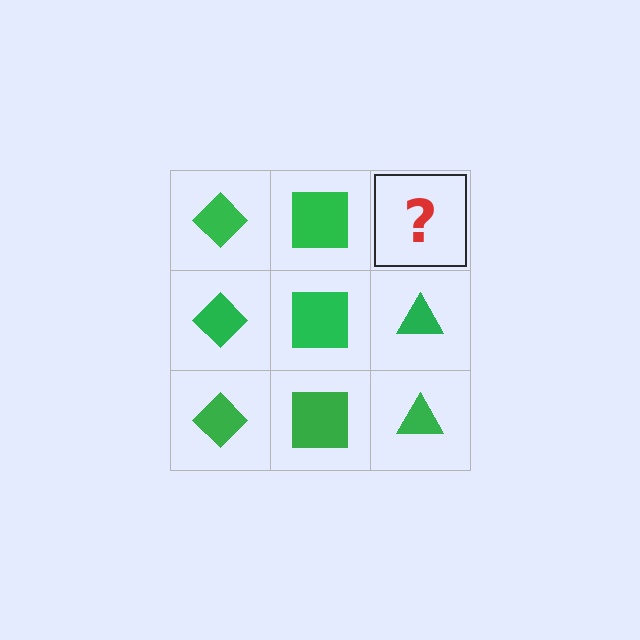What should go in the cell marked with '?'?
The missing cell should contain a green triangle.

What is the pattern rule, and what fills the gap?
The rule is that each column has a consistent shape. The gap should be filled with a green triangle.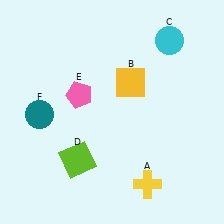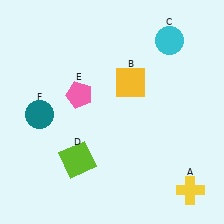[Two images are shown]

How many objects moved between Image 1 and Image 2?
1 object moved between the two images.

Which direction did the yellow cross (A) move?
The yellow cross (A) moved right.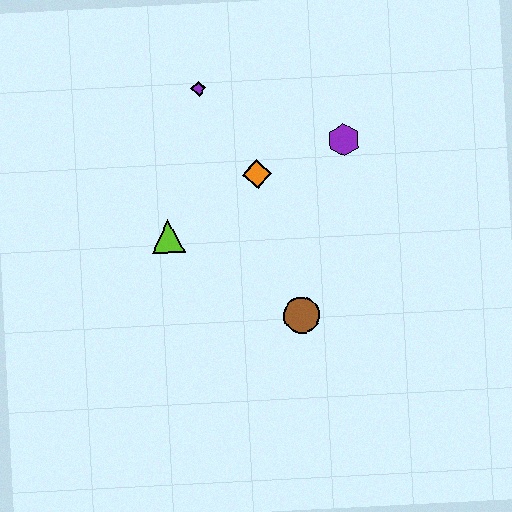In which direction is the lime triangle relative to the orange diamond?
The lime triangle is to the left of the orange diamond.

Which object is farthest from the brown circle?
The purple diamond is farthest from the brown circle.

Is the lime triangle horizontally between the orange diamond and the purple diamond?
No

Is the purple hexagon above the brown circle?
Yes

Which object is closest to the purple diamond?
The orange diamond is closest to the purple diamond.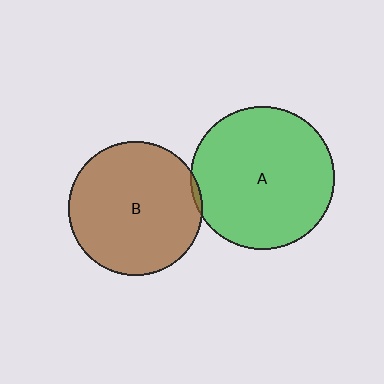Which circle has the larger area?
Circle A (green).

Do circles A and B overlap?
Yes.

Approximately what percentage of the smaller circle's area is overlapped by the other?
Approximately 5%.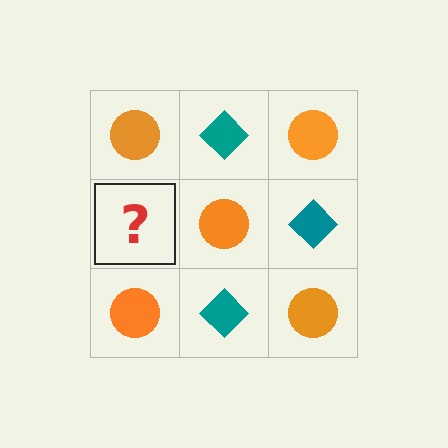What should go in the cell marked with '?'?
The missing cell should contain a teal diamond.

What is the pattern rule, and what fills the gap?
The rule is that it alternates orange circle and teal diamond in a checkerboard pattern. The gap should be filled with a teal diamond.